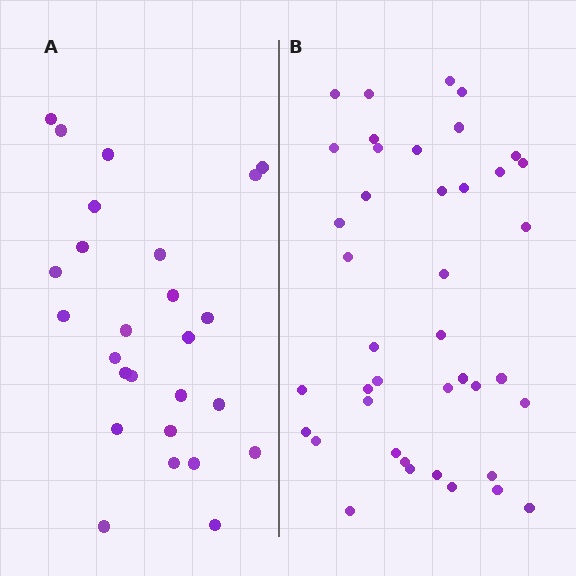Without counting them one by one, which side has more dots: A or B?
Region B (the right region) has more dots.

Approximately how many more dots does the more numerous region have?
Region B has approximately 15 more dots than region A.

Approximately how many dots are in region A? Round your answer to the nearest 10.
About 30 dots. (The exact count is 26, which rounds to 30.)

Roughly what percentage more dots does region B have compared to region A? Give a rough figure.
About 60% more.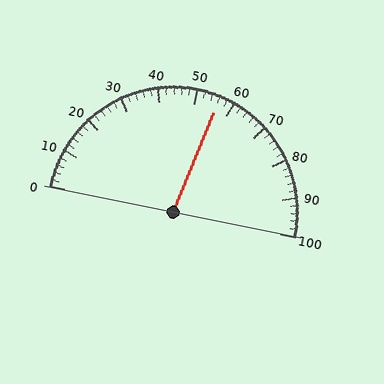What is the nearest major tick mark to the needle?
The nearest major tick mark is 60.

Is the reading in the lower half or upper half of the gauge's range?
The reading is in the upper half of the range (0 to 100).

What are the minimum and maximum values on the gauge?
The gauge ranges from 0 to 100.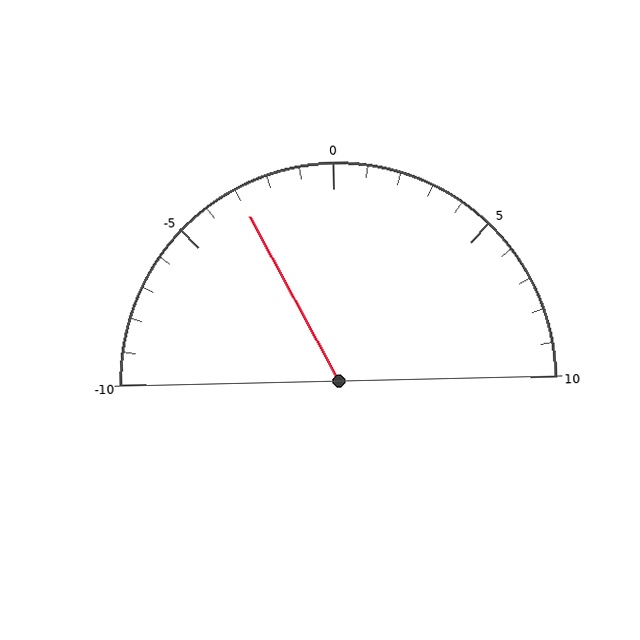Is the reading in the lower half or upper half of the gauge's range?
The reading is in the lower half of the range (-10 to 10).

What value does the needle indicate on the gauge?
The needle indicates approximately -3.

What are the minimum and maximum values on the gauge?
The gauge ranges from -10 to 10.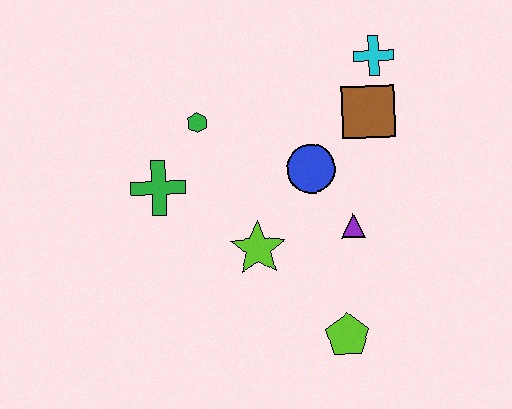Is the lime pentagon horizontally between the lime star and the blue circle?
No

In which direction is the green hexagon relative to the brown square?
The green hexagon is to the left of the brown square.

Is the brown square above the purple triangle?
Yes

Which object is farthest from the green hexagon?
The lime pentagon is farthest from the green hexagon.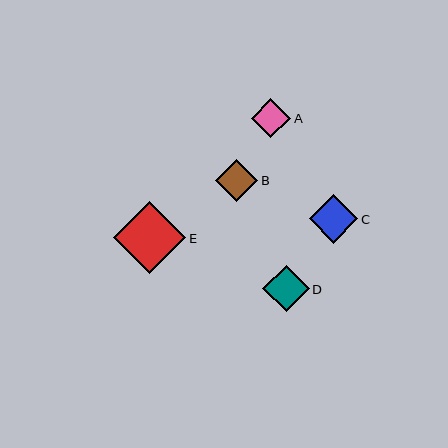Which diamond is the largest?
Diamond E is the largest with a size of approximately 72 pixels.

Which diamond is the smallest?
Diamond A is the smallest with a size of approximately 39 pixels.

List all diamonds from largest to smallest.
From largest to smallest: E, C, D, B, A.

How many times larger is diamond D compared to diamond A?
Diamond D is approximately 1.2 times the size of diamond A.